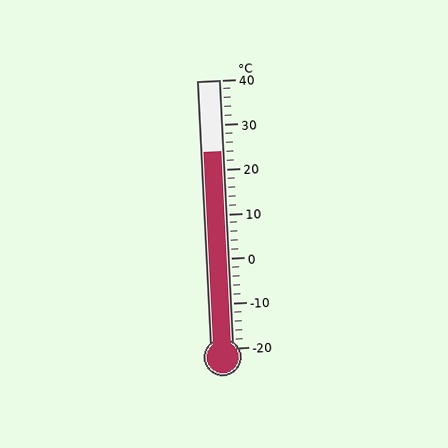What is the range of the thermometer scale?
The thermometer scale ranges from -20°C to 40°C.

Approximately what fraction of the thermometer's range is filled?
The thermometer is filled to approximately 75% of its range.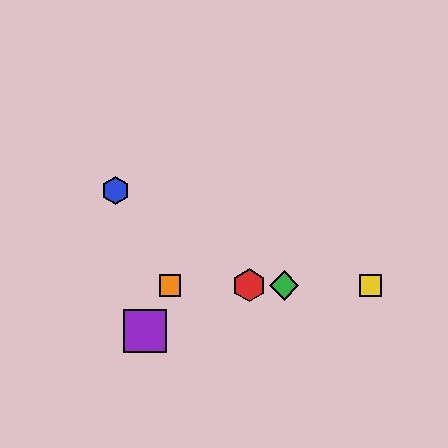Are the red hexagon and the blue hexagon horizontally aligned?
No, the red hexagon is at y≈285 and the blue hexagon is at y≈191.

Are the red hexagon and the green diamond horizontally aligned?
Yes, both are at y≈285.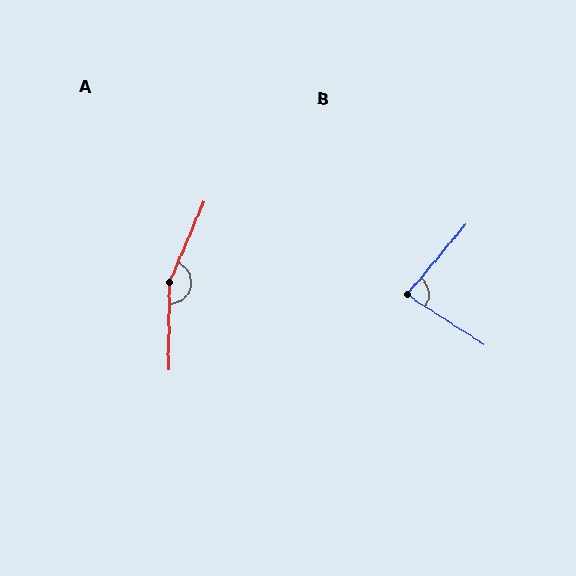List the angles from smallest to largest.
B (83°), A (158°).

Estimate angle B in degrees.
Approximately 83 degrees.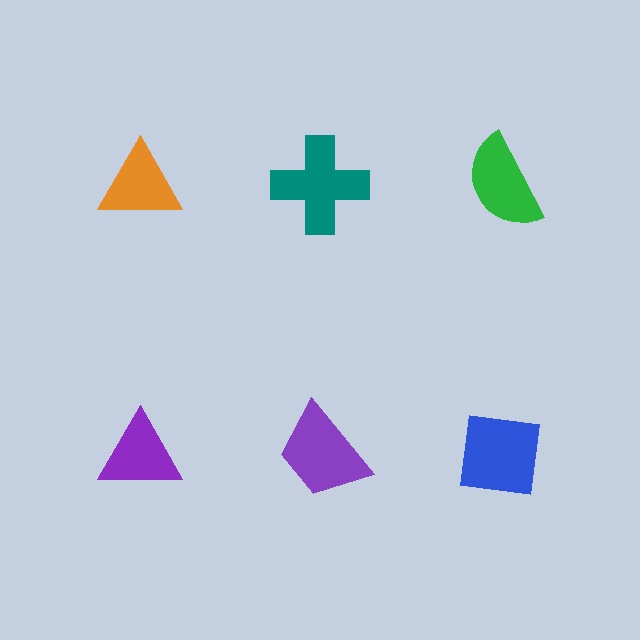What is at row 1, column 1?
An orange triangle.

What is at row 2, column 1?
A purple triangle.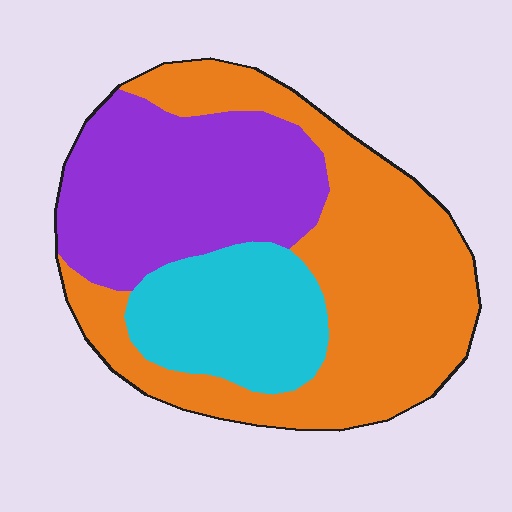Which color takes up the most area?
Orange, at roughly 50%.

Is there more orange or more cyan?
Orange.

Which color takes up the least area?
Cyan, at roughly 20%.